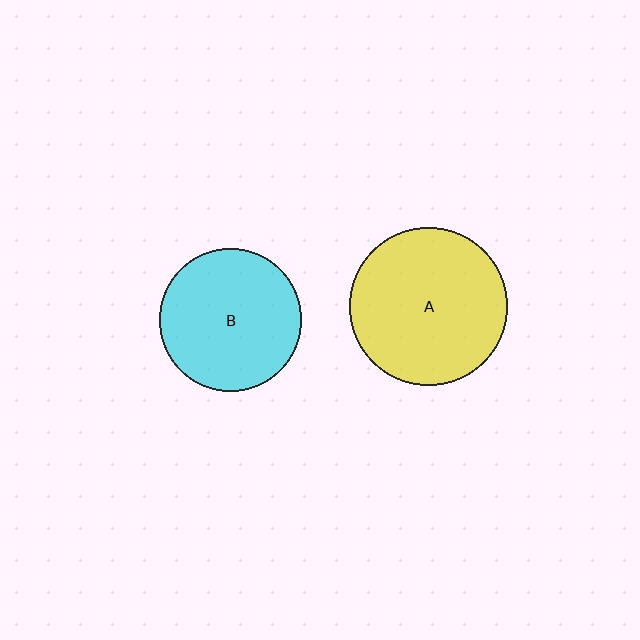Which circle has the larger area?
Circle A (yellow).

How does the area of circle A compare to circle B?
Approximately 1.2 times.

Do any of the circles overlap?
No, none of the circles overlap.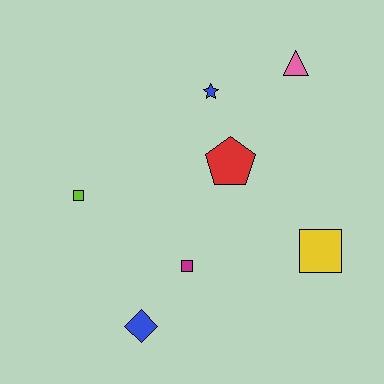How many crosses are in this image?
There are no crosses.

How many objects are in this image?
There are 7 objects.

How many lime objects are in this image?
There is 1 lime object.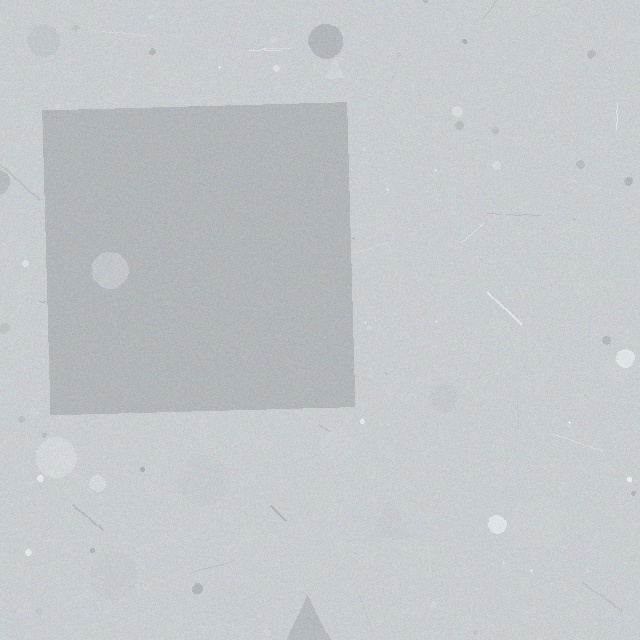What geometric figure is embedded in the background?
A square is embedded in the background.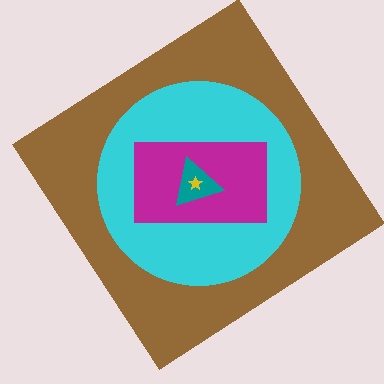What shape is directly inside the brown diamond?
The cyan circle.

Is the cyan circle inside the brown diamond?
Yes.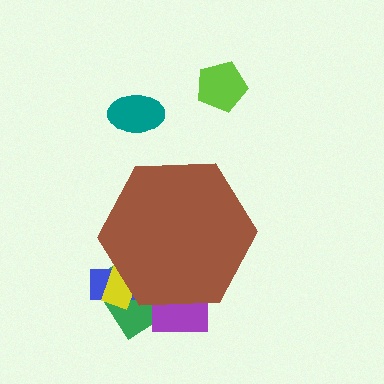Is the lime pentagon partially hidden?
No, the lime pentagon is fully visible.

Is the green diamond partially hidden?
Yes, the green diamond is partially hidden behind the brown hexagon.